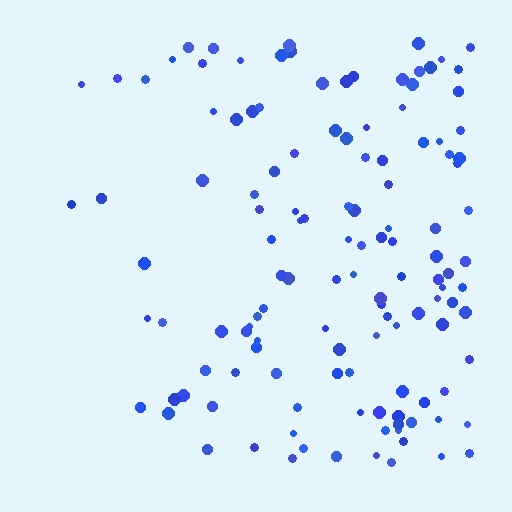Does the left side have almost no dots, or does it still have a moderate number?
Still a moderate number, just noticeably fewer than the right.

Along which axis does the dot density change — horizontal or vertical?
Horizontal.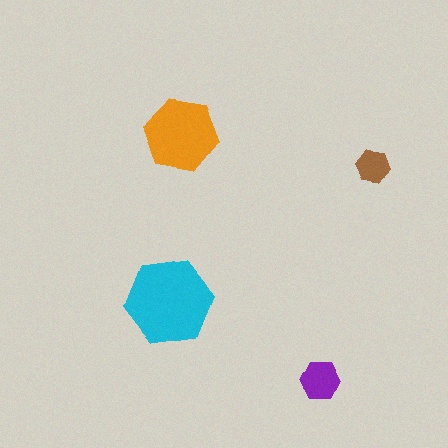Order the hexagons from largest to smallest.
the cyan one, the orange one, the purple one, the brown one.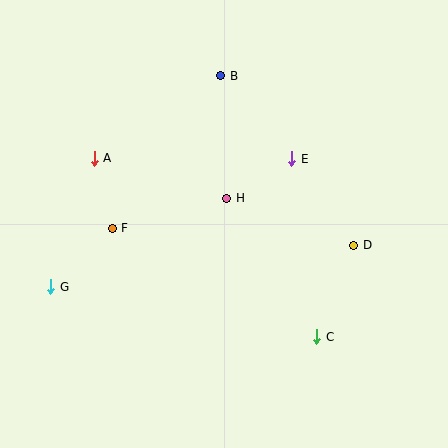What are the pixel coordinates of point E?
Point E is at (292, 159).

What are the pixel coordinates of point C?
Point C is at (317, 337).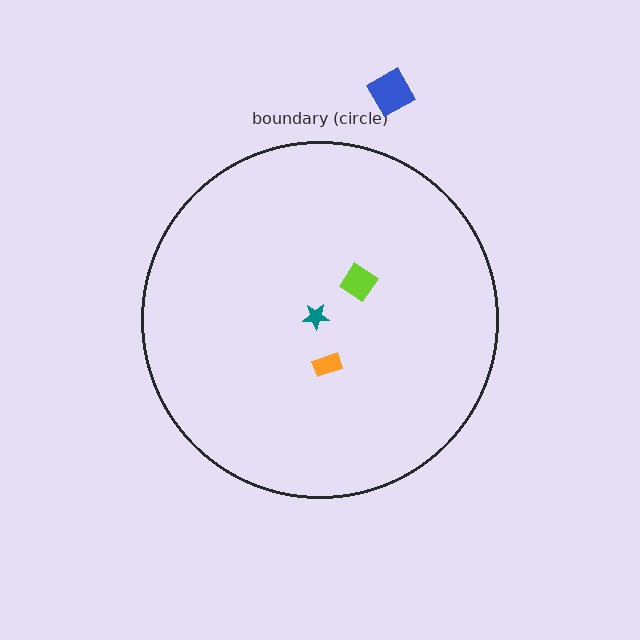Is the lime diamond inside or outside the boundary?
Inside.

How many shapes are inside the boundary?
3 inside, 1 outside.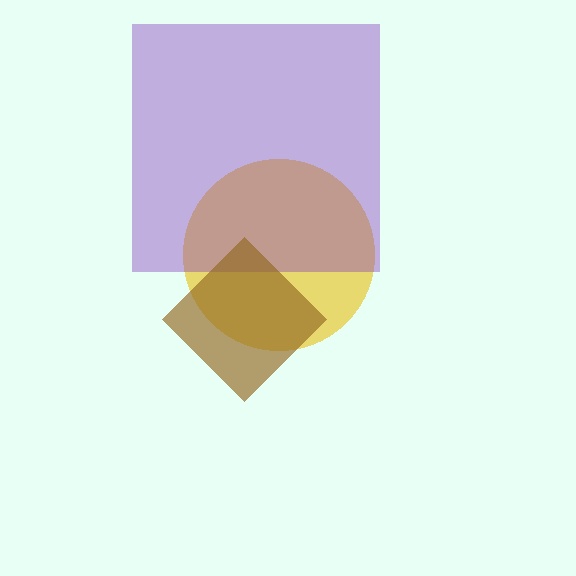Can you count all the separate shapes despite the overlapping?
Yes, there are 3 separate shapes.